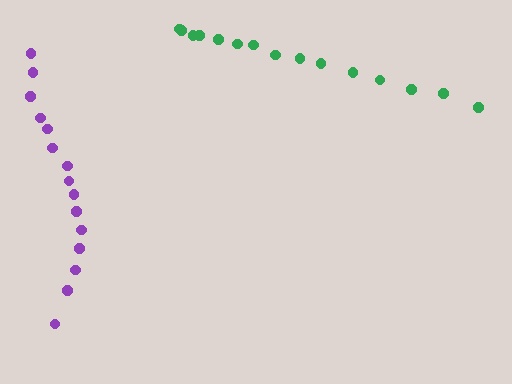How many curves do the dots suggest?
There are 2 distinct paths.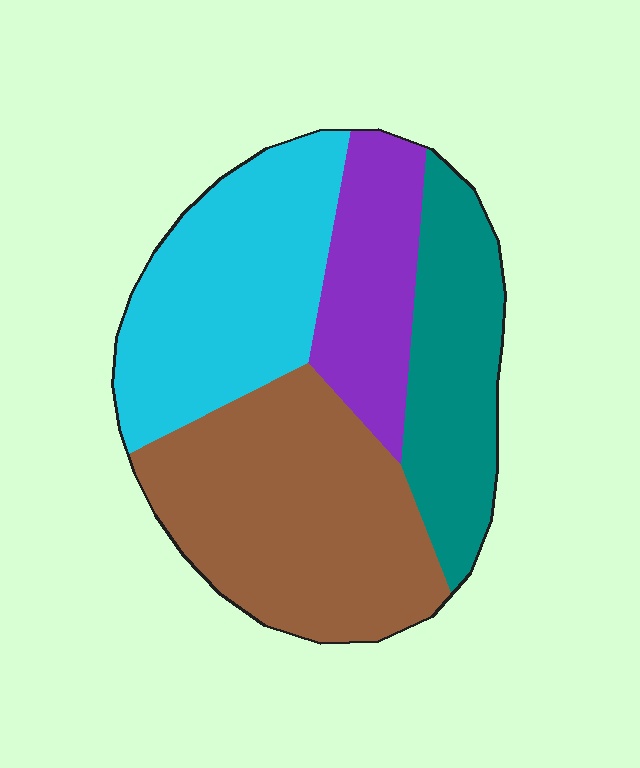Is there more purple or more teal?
Teal.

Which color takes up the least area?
Purple, at roughly 15%.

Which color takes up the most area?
Brown, at roughly 35%.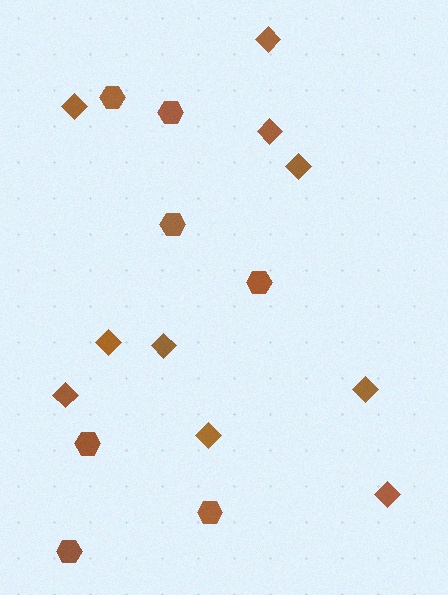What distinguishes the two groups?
There are 2 groups: one group of hexagons (7) and one group of diamonds (10).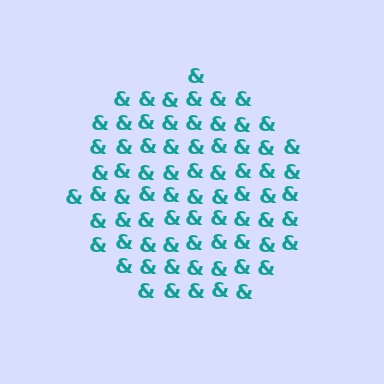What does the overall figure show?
The overall figure shows a circle.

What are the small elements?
The small elements are ampersands.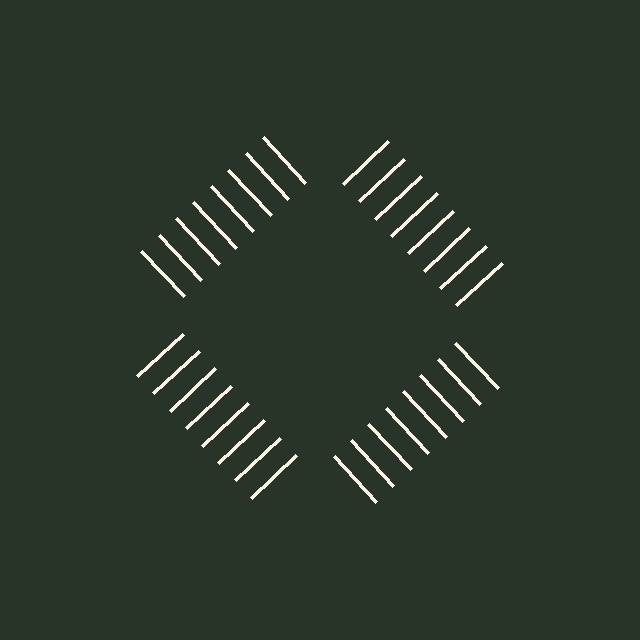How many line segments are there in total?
32 — 8 along each of the 4 edges.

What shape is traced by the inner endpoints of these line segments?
An illusory square — the line segments terminate on its edges but no continuous stroke is drawn.